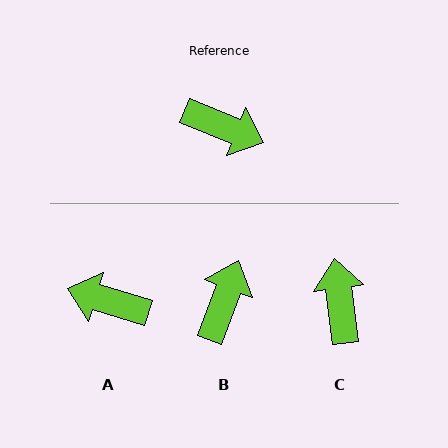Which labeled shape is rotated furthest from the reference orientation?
A, about 175 degrees away.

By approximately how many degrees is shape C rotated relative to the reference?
Approximately 119 degrees counter-clockwise.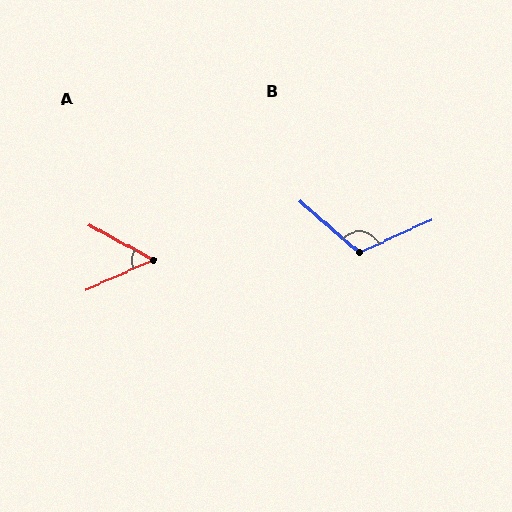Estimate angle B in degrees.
Approximately 115 degrees.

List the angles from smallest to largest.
A (52°), B (115°).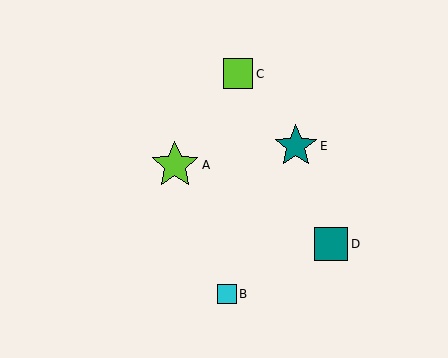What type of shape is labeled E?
Shape E is a teal star.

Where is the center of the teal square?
The center of the teal square is at (331, 244).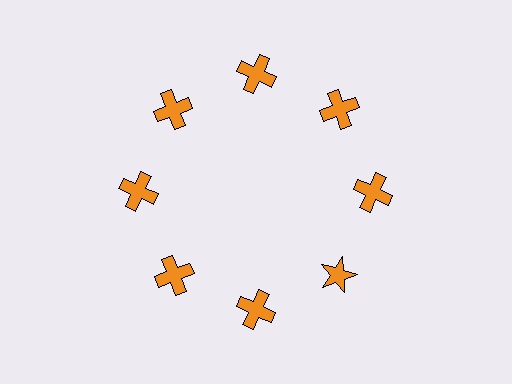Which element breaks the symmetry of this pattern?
The orange star at roughly the 4 o'clock position breaks the symmetry. All other shapes are orange crosses.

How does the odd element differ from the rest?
It has a different shape: star instead of cross.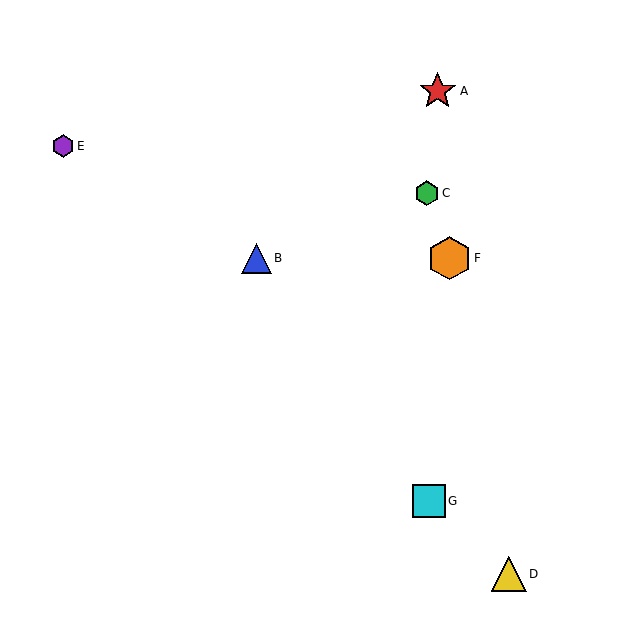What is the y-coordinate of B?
Object B is at y≈258.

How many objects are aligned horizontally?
2 objects (B, F) are aligned horizontally.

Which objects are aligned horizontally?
Objects B, F are aligned horizontally.